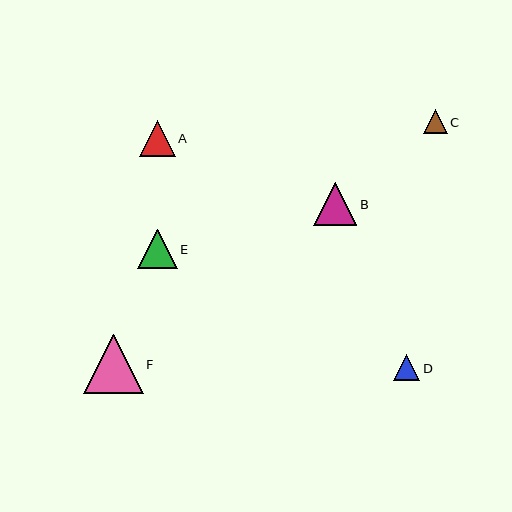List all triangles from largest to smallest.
From largest to smallest: F, B, E, A, D, C.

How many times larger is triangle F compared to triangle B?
Triangle F is approximately 1.4 times the size of triangle B.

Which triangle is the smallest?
Triangle C is the smallest with a size of approximately 24 pixels.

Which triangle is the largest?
Triangle F is the largest with a size of approximately 59 pixels.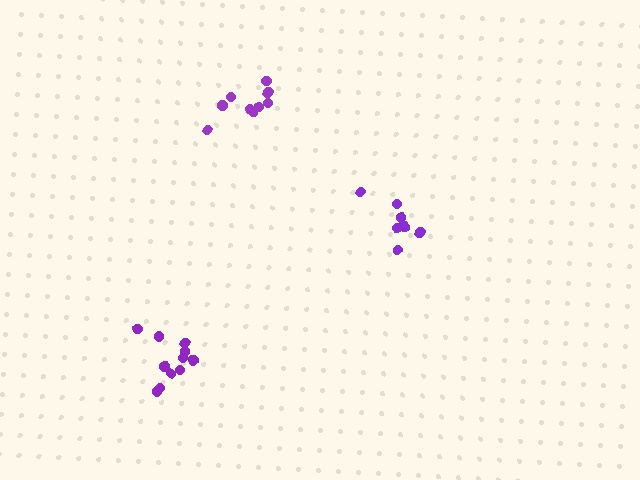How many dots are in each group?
Group 1: 7 dots, Group 2: 9 dots, Group 3: 11 dots (27 total).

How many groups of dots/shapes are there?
There are 3 groups.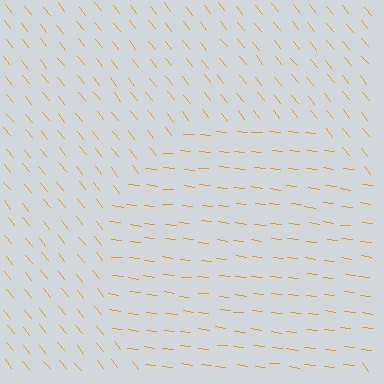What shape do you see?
I see a circle.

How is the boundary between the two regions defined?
The boundary is defined purely by a change in line orientation (approximately 45 degrees difference). All lines are the same color and thickness.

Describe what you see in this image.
The image is filled with small orange line segments. A circle region in the image has lines oriented differently from the surrounding lines, creating a visible texture boundary.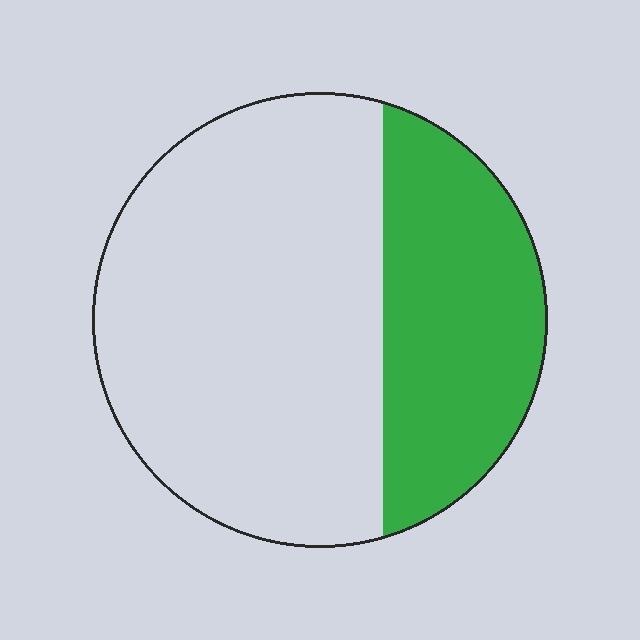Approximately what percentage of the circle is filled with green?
Approximately 35%.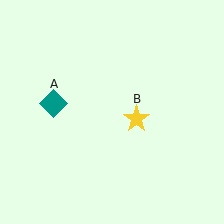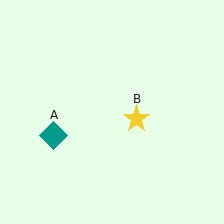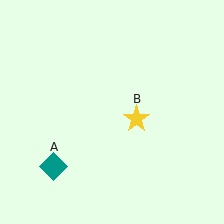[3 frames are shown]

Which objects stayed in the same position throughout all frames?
Yellow star (object B) remained stationary.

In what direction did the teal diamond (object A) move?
The teal diamond (object A) moved down.